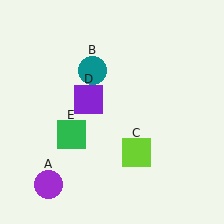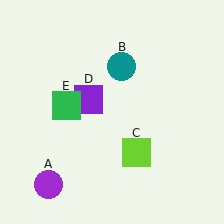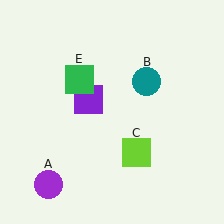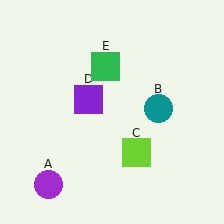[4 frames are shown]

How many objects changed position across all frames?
2 objects changed position: teal circle (object B), green square (object E).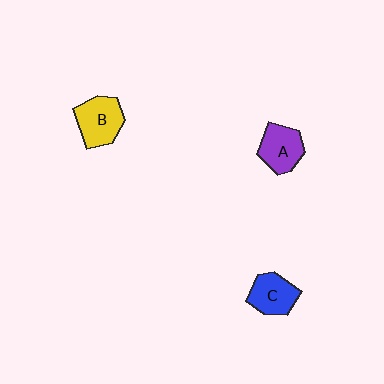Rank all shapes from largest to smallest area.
From largest to smallest: B (yellow), A (purple), C (blue).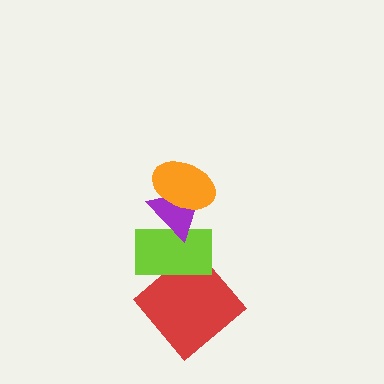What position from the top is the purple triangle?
The purple triangle is 2nd from the top.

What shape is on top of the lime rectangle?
The purple triangle is on top of the lime rectangle.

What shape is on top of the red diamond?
The lime rectangle is on top of the red diamond.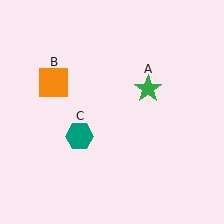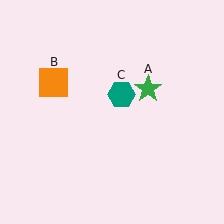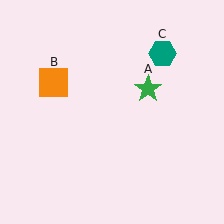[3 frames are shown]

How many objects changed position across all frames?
1 object changed position: teal hexagon (object C).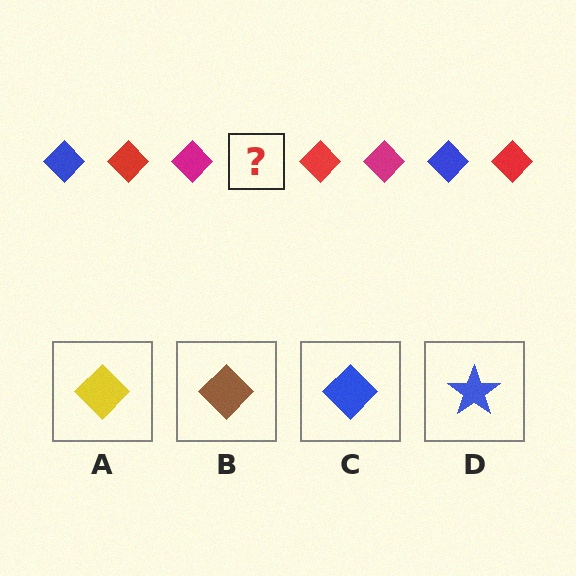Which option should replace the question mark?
Option C.